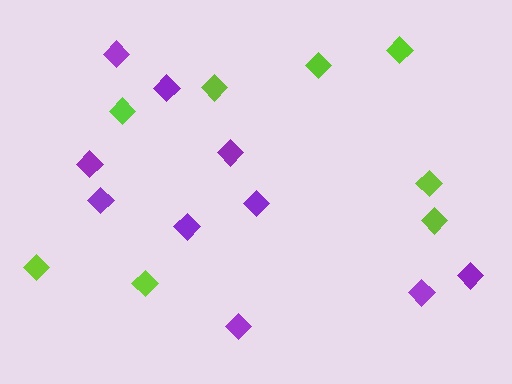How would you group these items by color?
There are 2 groups: one group of lime diamonds (8) and one group of purple diamonds (10).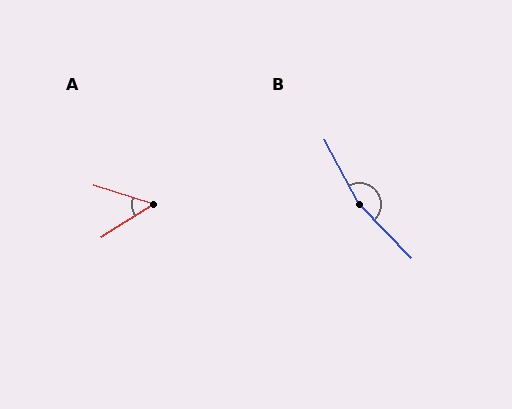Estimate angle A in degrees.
Approximately 50 degrees.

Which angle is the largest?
B, at approximately 164 degrees.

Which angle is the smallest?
A, at approximately 50 degrees.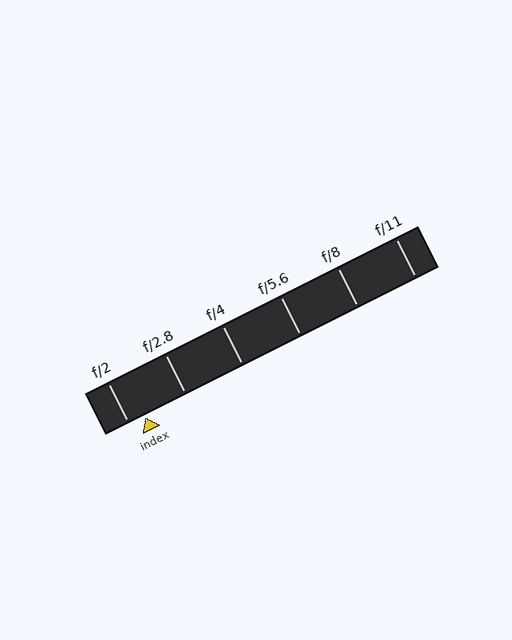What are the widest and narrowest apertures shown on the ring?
The widest aperture shown is f/2 and the narrowest is f/11.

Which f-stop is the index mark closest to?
The index mark is closest to f/2.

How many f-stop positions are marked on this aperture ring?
There are 6 f-stop positions marked.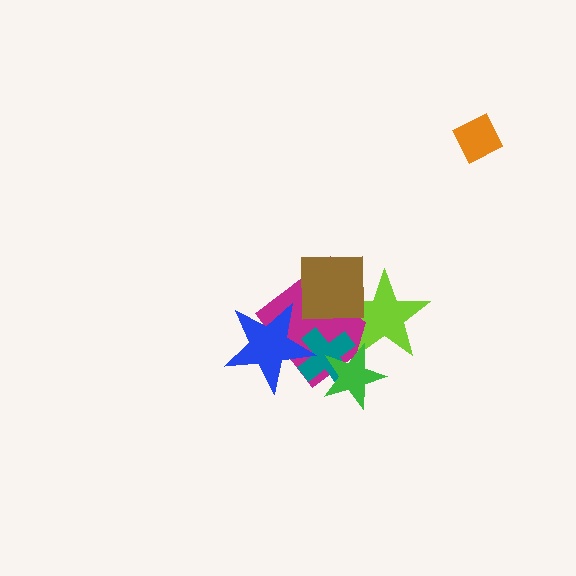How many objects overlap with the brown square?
2 objects overlap with the brown square.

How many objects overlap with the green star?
3 objects overlap with the green star.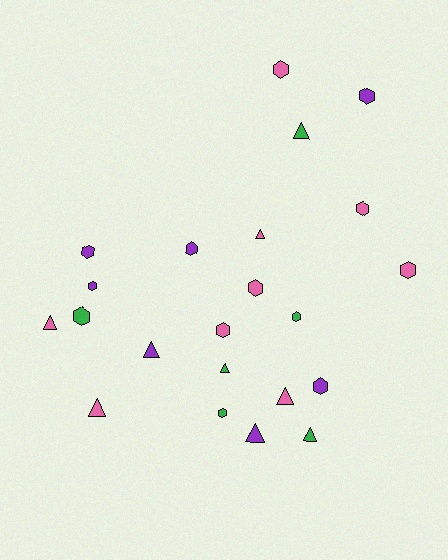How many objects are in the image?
There are 22 objects.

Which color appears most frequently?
Pink, with 9 objects.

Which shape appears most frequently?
Hexagon, with 13 objects.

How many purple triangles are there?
There are 2 purple triangles.